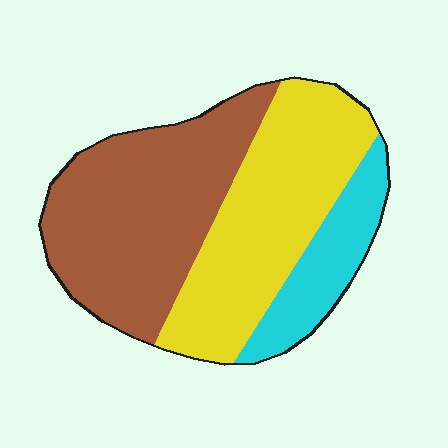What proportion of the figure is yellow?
Yellow takes up about two fifths (2/5) of the figure.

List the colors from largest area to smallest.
From largest to smallest: brown, yellow, cyan.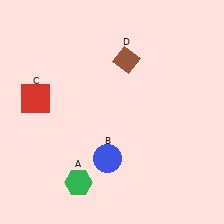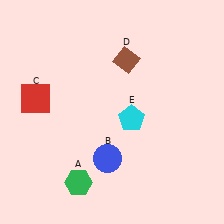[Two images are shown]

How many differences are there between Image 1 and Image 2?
There is 1 difference between the two images.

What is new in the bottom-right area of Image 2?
A cyan pentagon (E) was added in the bottom-right area of Image 2.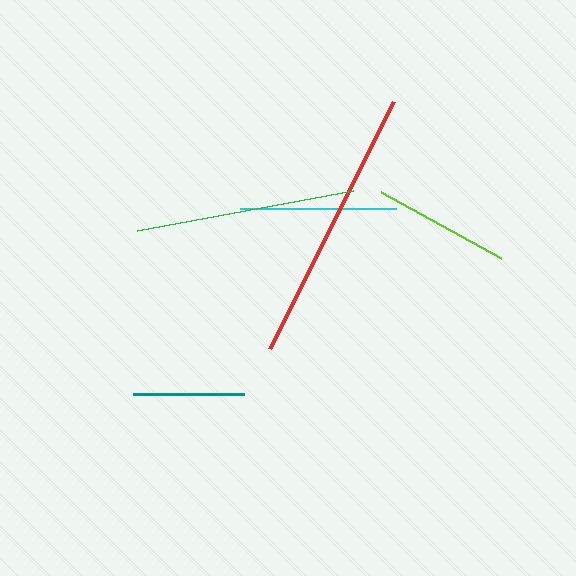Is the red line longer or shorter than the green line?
The red line is longer than the green line.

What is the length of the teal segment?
The teal segment is approximately 111 pixels long.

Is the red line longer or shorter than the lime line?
The red line is longer than the lime line.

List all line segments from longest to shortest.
From longest to shortest: red, green, cyan, lime, teal.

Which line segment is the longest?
The red line is the longest at approximately 276 pixels.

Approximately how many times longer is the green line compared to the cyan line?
The green line is approximately 1.4 times the length of the cyan line.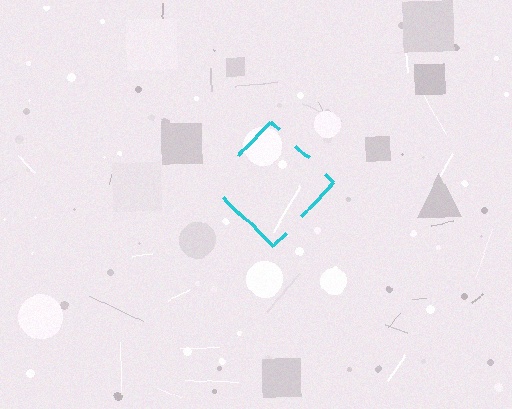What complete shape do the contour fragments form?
The contour fragments form a diamond.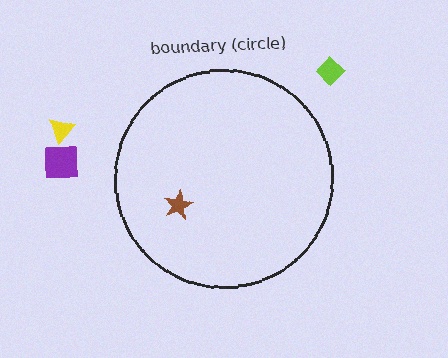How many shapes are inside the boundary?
1 inside, 3 outside.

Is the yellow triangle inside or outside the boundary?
Outside.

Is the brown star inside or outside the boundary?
Inside.